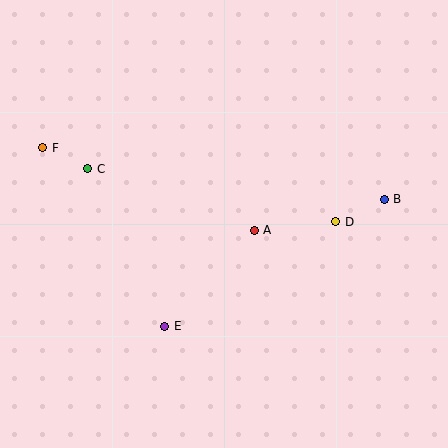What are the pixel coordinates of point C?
Point C is at (88, 169).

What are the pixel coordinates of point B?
Point B is at (384, 199).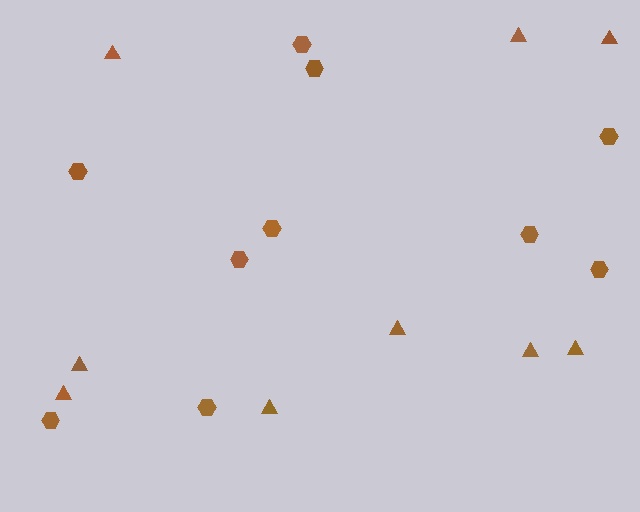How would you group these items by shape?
There are 2 groups: one group of hexagons (10) and one group of triangles (9).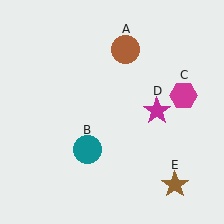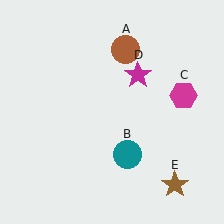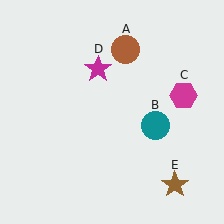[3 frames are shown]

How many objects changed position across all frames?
2 objects changed position: teal circle (object B), magenta star (object D).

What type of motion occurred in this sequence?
The teal circle (object B), magenta star (object D) rotated counterclockwise around the center of the scene.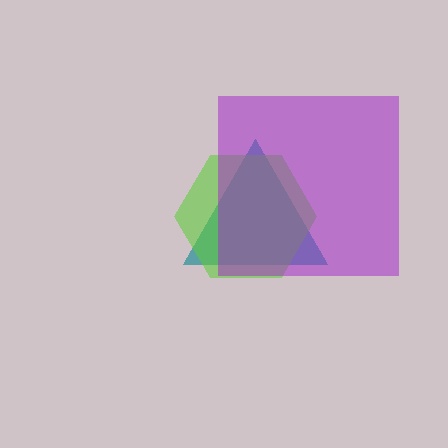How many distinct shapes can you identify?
There are 3 distinct shapes: a teal triangle, a lime hexagon, a purple square.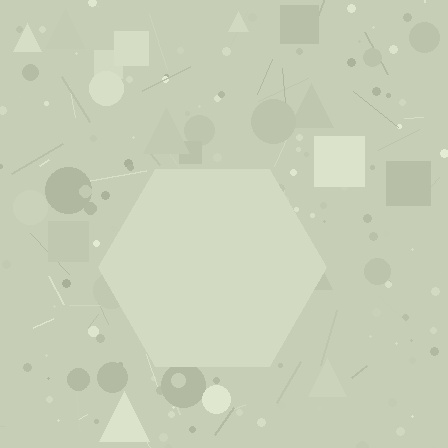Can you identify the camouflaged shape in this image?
The camouflaged shape is a hexagon.